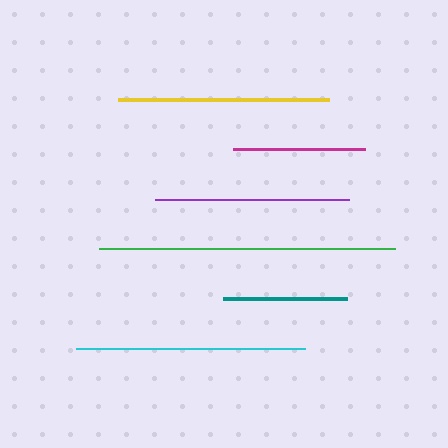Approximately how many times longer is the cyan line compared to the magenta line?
The cyan line is approximately 1.7 times the length of the magenta line.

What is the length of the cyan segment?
The cyan segment is approximately 229 pixels long.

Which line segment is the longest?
The green line is the longest at approximately 297 pixels.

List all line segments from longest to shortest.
From longest to shortest: green, cyan, yellow, purple, magenta, teal.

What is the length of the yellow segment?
The yellow segment is approximately 211 pixels long.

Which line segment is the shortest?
The teal line is the shortest at approximately 124 pixels.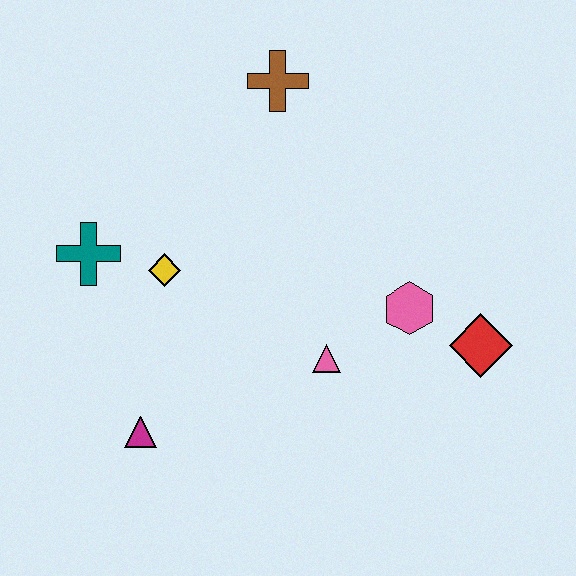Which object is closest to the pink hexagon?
The red diamond is closest to the pink hexagon.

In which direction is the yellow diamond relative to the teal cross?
The yellow diamond is to the right of the teal cross.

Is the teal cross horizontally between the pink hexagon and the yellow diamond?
No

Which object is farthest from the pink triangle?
The brown cross is farthest from the pink triangle.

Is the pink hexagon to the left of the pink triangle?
No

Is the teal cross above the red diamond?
Yes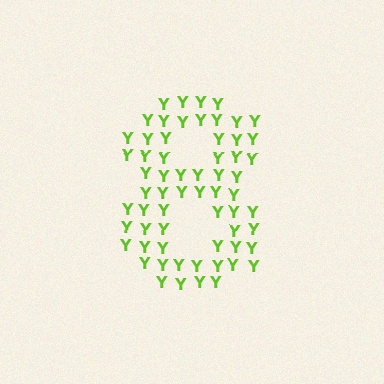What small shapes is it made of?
It is made of small letter Y's.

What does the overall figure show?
The overall figure shows the digit 8.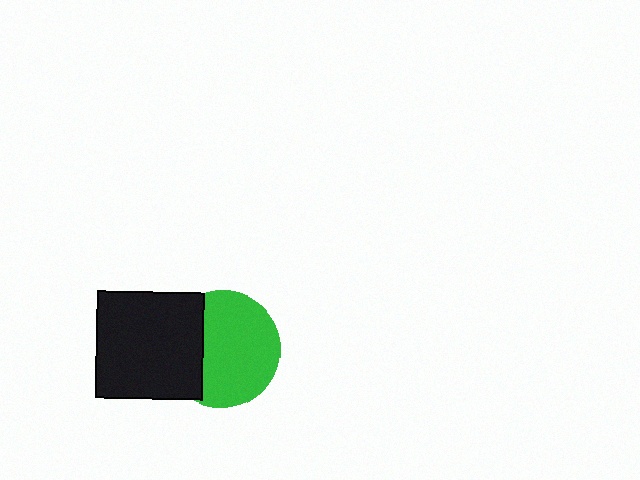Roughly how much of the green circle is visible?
Most of it is visible (roughly 70%).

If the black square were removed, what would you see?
You would see the complete green circle.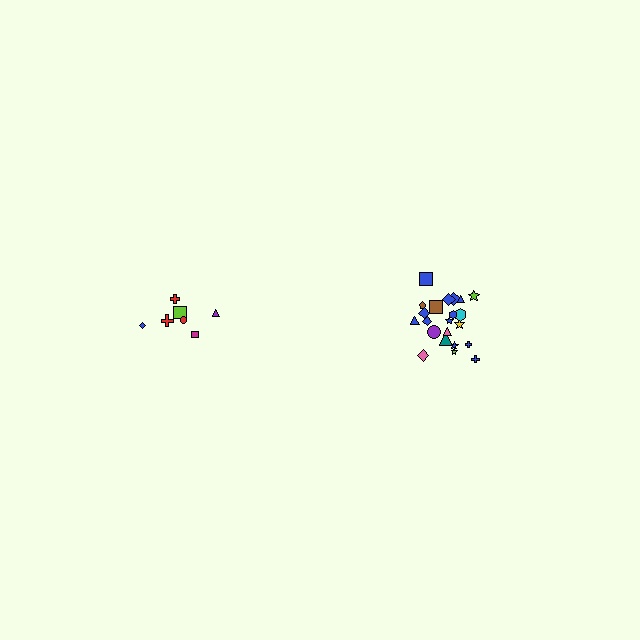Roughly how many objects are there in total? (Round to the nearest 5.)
Roughly 30 objects in total.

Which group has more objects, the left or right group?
The right group.